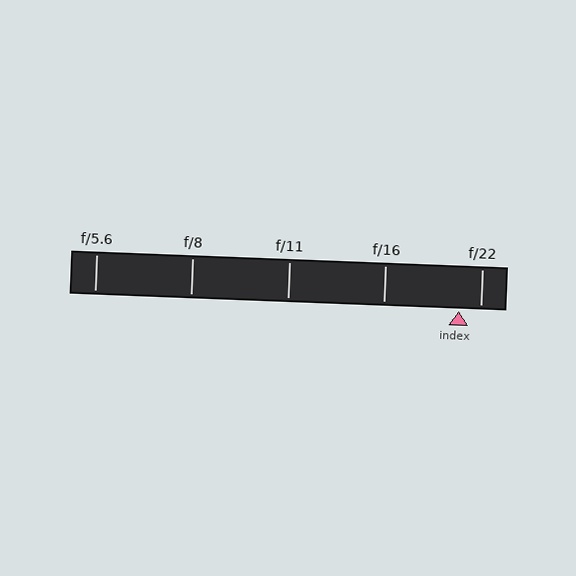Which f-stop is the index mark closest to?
The index mark is closest to f/22.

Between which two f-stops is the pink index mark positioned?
The index mark is between f/16 and f/22.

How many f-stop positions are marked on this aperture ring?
There are 5 f-stop positions marked.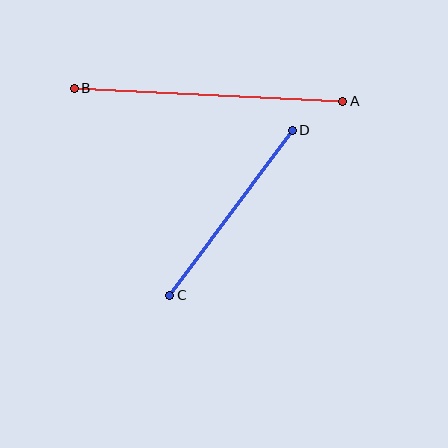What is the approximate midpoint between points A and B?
The midpoint is at approximately (209, 95) pixels.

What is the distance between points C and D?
The distance is approximately 206 pixels.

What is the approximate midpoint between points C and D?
The midpoint is at approximately (231, 213) pixels.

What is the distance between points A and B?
The distance is approximately 269 pixels.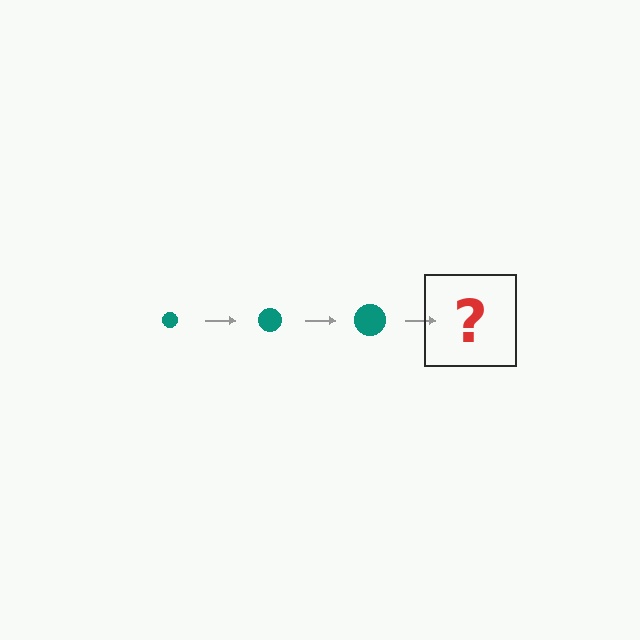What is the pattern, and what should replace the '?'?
The pattern is that the circle gets progressively larger each step. The '?' should be a teal circle, larger than the previous one.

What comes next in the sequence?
The next element should be a teal circle, larger than the previous one.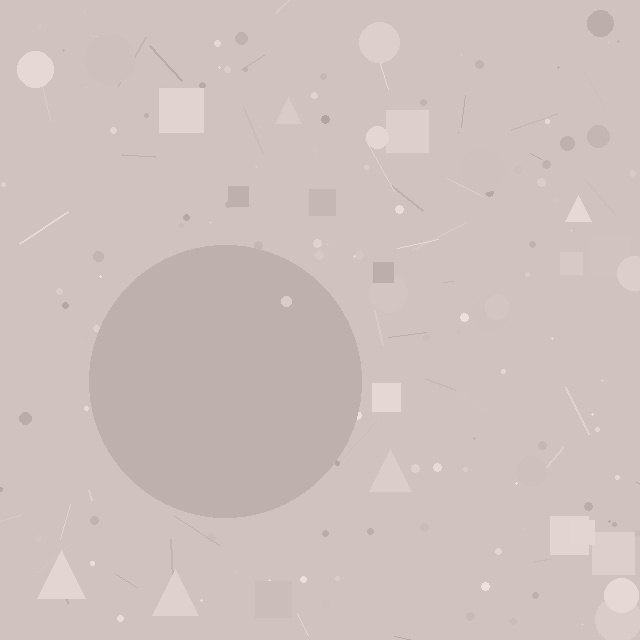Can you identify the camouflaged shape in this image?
The camouflaged shape is a circle.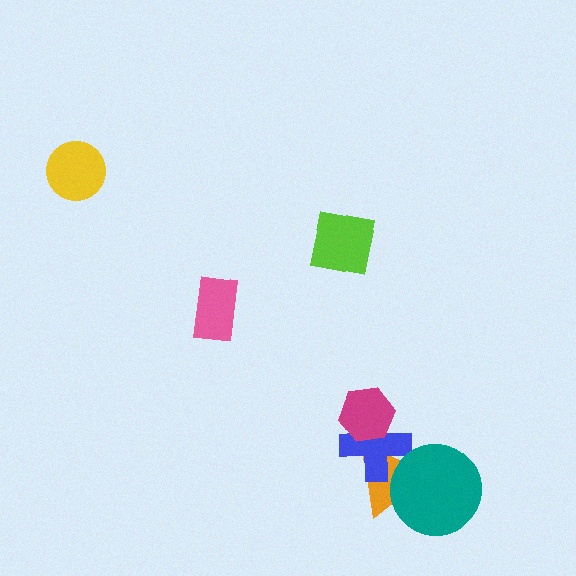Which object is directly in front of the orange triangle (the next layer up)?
The blue cross is directly in front of the orange triangle.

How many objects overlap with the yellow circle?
0 objects overlap with the yellow circle.